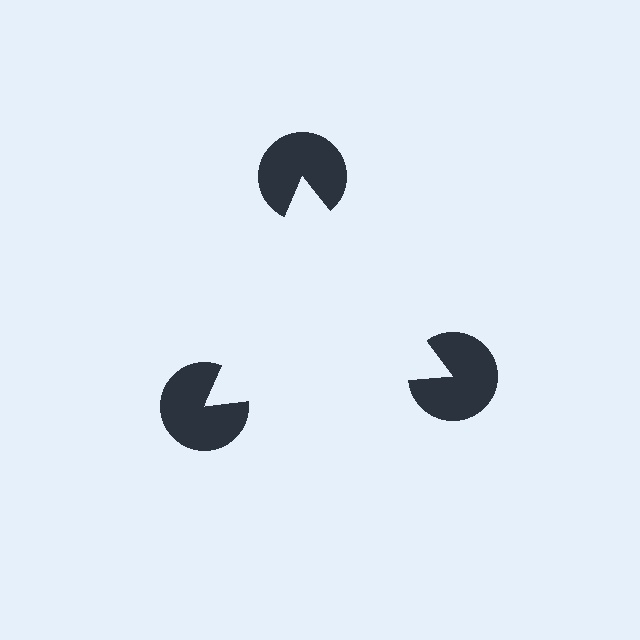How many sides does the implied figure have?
3 sides.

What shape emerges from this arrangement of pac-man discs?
An illusory triangle — its edges are inferred from the aligned wedge cuts in the pac-man discs, not physically drawn.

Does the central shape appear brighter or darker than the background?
It typically appears slightly brighter than the background, even though no actual brightness change is drawn.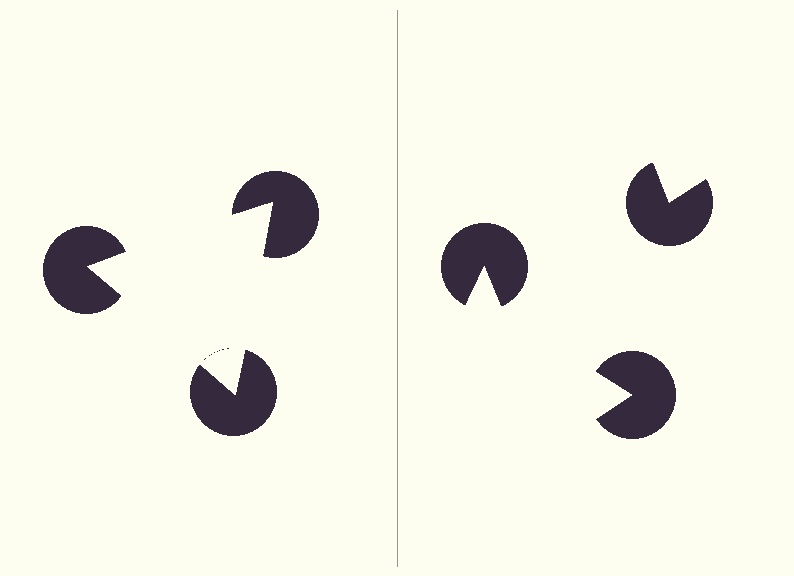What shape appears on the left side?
An illusory triangle.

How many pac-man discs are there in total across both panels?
6 — 3 on each side.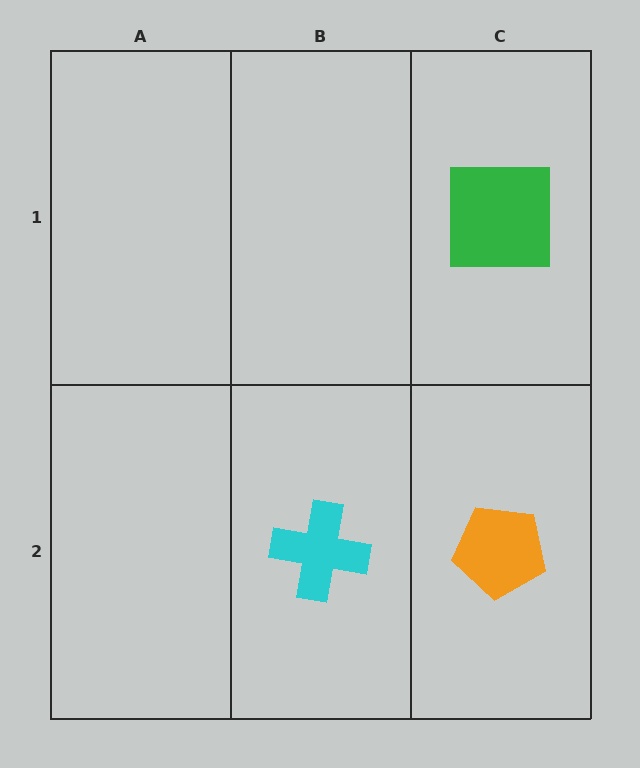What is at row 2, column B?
A cyan cross.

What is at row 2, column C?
An orange pentagon.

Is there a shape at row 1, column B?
No, that cell is empty.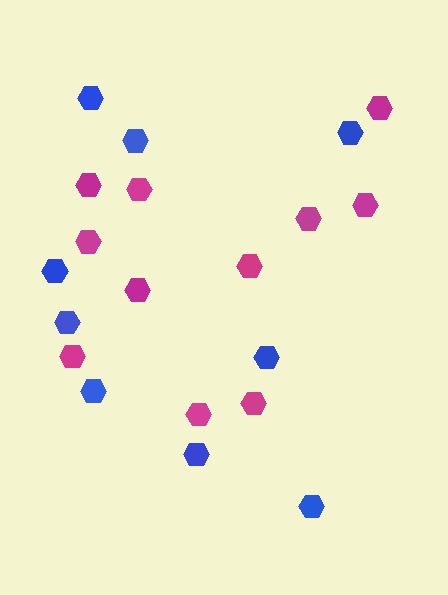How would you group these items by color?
There are 2 groups: one group of blue hexagons (9) and one group of magenta hexagons (11).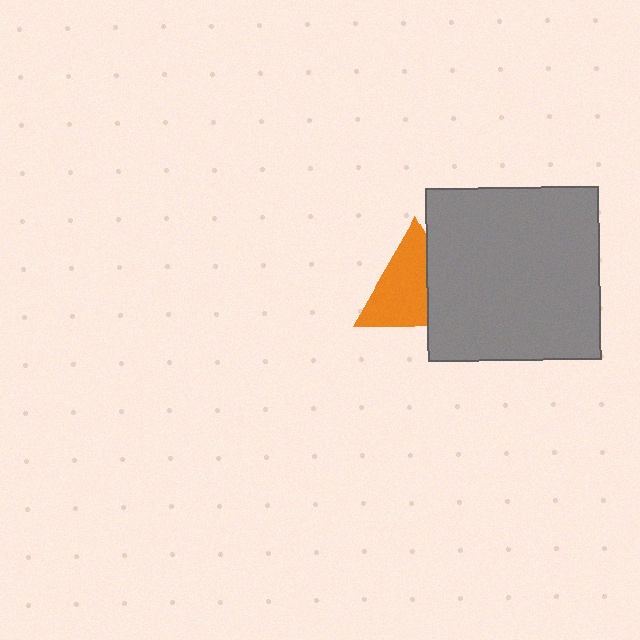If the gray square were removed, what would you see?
You would see the complete orange triangle.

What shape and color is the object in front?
The object in front is a gray square.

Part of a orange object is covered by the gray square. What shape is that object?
It is a triangle.